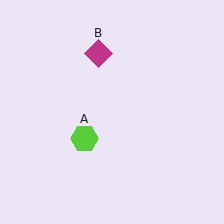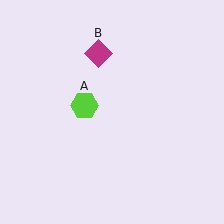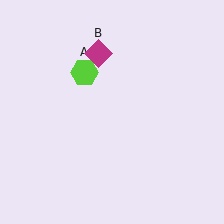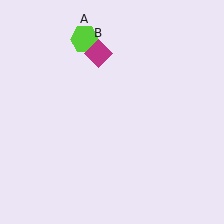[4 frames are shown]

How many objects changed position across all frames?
1 object changed position: lime hexagon (object A).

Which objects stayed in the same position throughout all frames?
Magenta diamond (object B) remained stationary.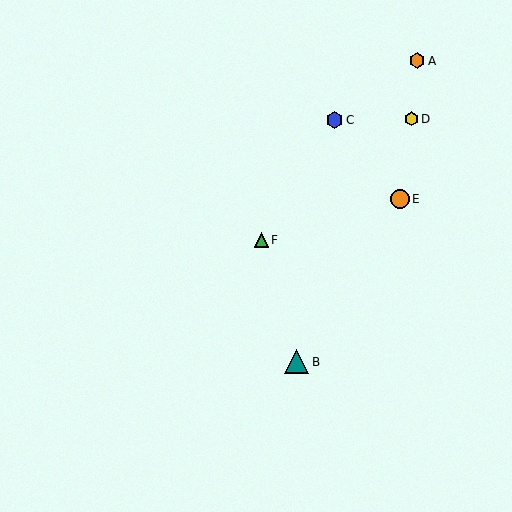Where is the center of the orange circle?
The center of the orange circle is at (400, 199).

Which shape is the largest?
The teal triangle (labeled B) is the largest.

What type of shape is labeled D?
Shape D is a yellow hexagon.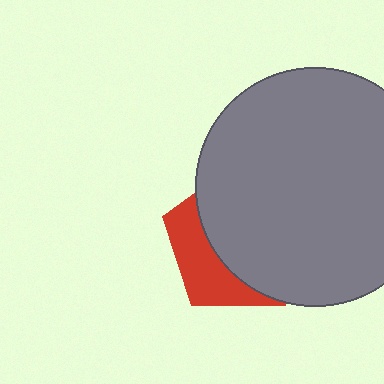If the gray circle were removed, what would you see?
You would see the complete red pentagon.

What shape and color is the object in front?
The object in front is a gray circle.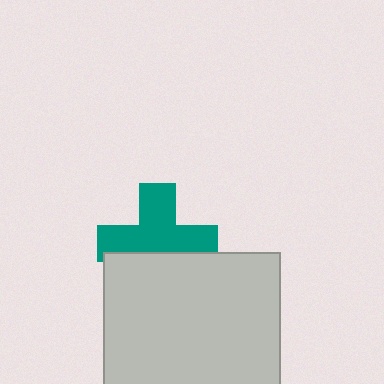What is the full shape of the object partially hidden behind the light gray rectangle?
The partially hidden object is a teal cross.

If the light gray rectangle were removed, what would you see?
You would see the complete teal cross.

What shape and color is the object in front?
The object in front is a light gray rectangle.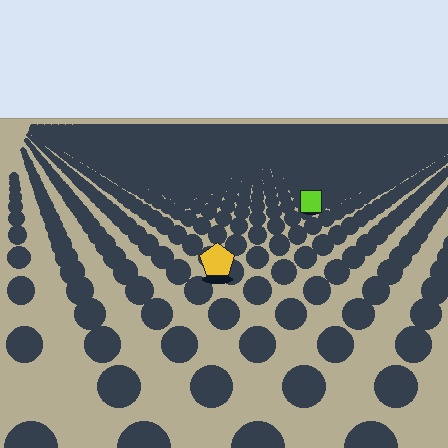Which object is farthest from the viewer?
The lime square is farthest from the viewer. It appears smaller and the ground texture around it is denser.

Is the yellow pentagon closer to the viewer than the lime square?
Yes. The yellow pentagon is closer — you can tell from the texture gradient: the ground texture is coarser near it.